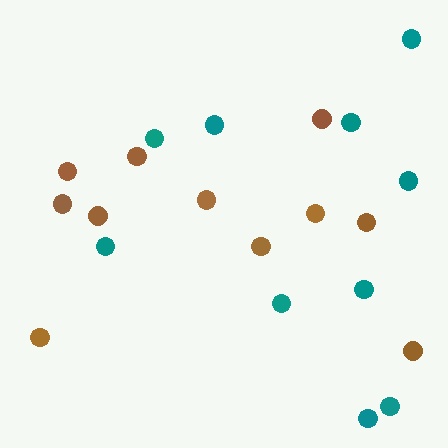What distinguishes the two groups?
There are 2 groups: one group of brown circles (11) and one group of teal circles (10).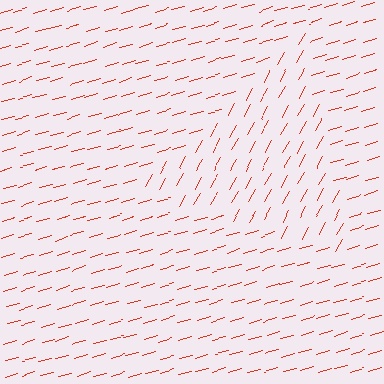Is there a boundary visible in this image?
Yes, there is a texture boundary formed by a change in line orientation.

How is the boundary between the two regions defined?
The boundary is defined purely by a change in line orientation (approximately 45 degrees difference). All lines are the same color and thickness.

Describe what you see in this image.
The image is filled with small red line segments. A triangle region in the image has lines oriented differently from the surrounding lines, creating a visible texture boundary.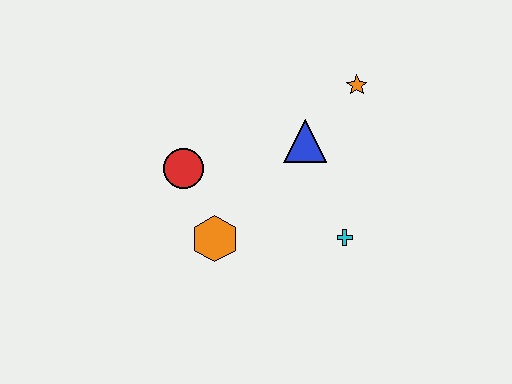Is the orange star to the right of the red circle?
Yes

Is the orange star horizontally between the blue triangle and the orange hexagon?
No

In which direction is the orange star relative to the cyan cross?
The orange star is above the cyan cross.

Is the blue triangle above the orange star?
No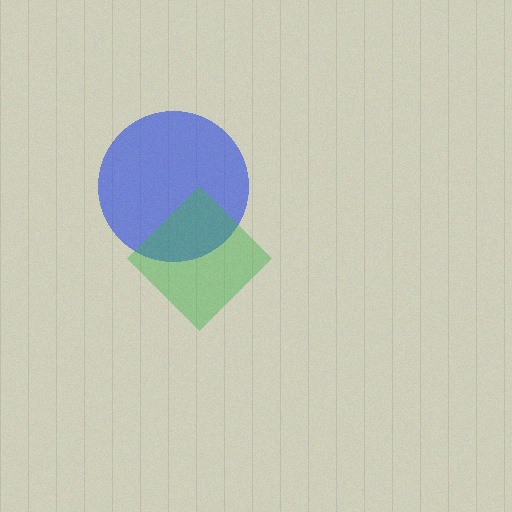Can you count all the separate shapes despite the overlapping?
Yes, there are 2 separate shapes.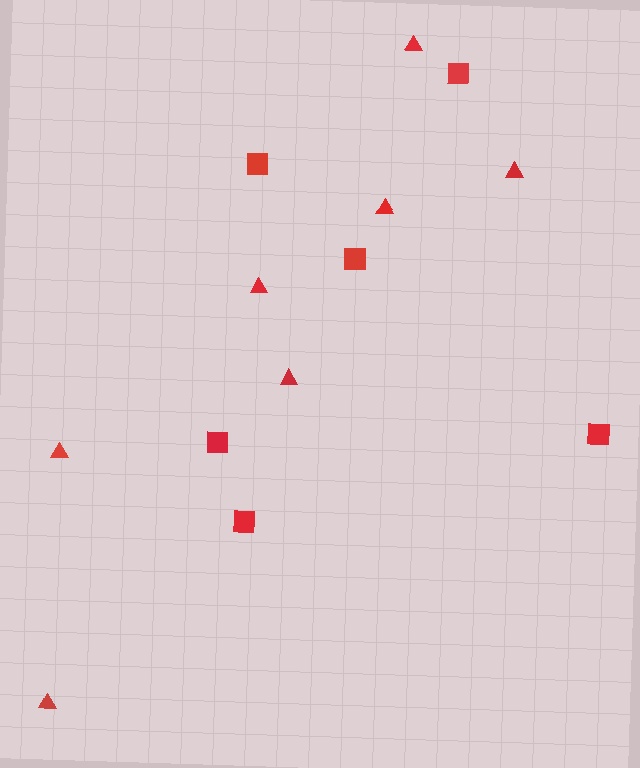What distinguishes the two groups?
There are 2 groups: one group of squares (6) and one group of triangles (7).